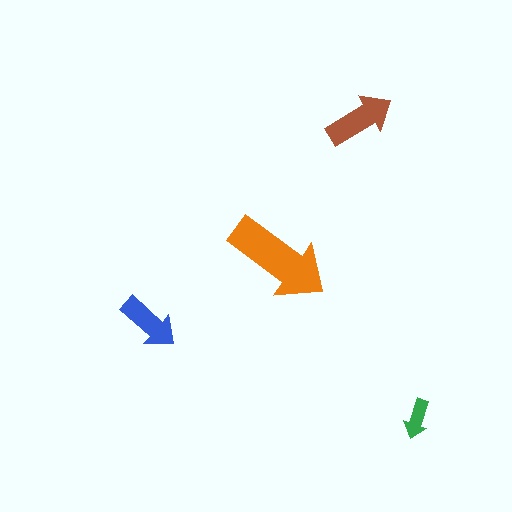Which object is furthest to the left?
The blue arrow is leftmost.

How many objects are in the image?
There are 4 objects in the image.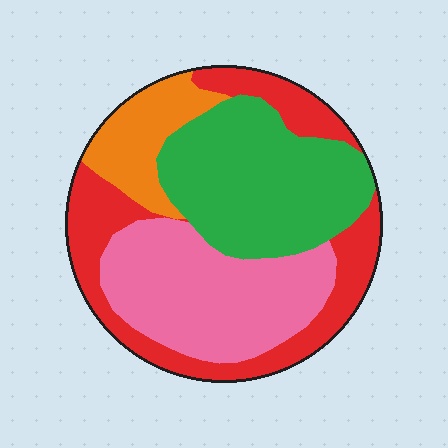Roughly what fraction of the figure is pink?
Pink covers about 30% of the figure.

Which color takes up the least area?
Orange, at roughly 10%.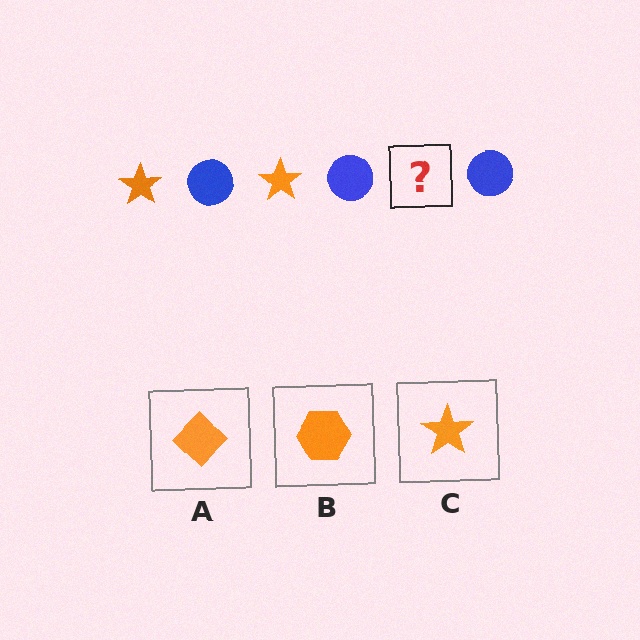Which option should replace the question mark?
Option C.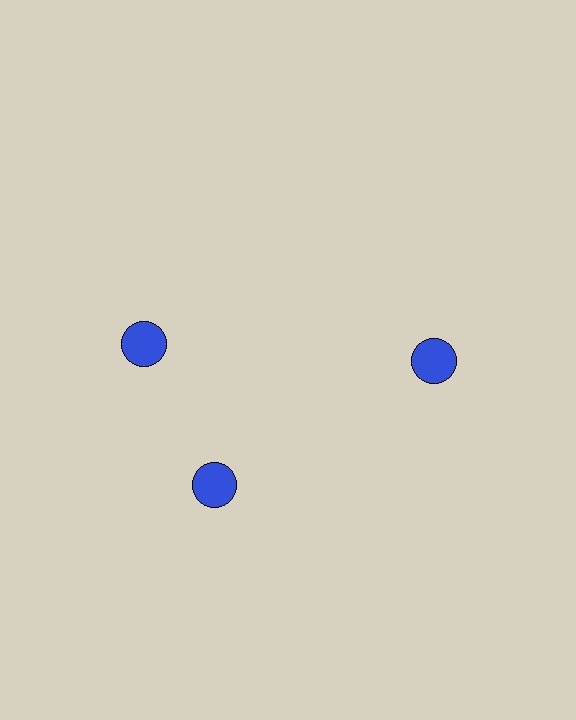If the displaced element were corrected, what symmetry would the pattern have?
It would have 3-fold rotational symmetry — the pattern would map onto itself every 120 degrees.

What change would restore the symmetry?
The symmetry would be restored by rotating it back into even spacing with its neighbors so that all 3 circles sit at equal angles and equal distance from the center.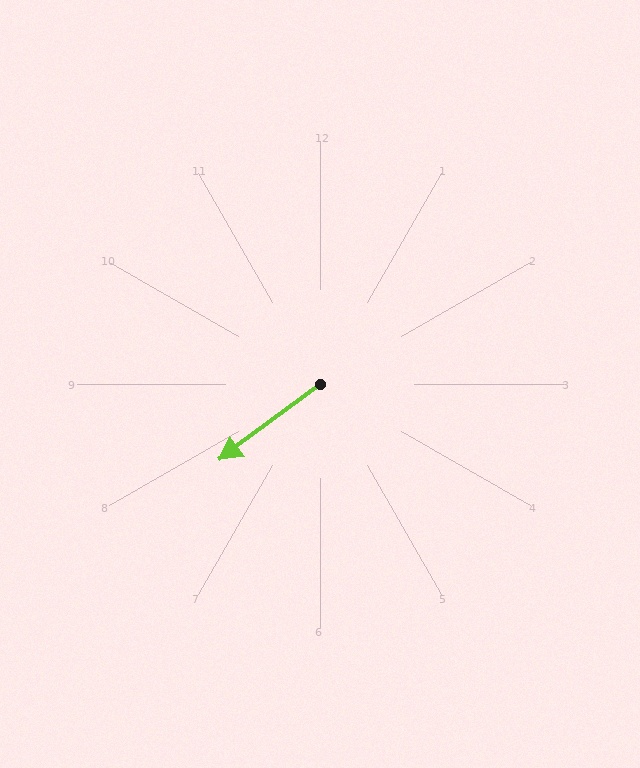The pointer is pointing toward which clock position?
Roughly 8 o'clock.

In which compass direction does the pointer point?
Southwest.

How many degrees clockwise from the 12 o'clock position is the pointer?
Approximately 233 degrees.